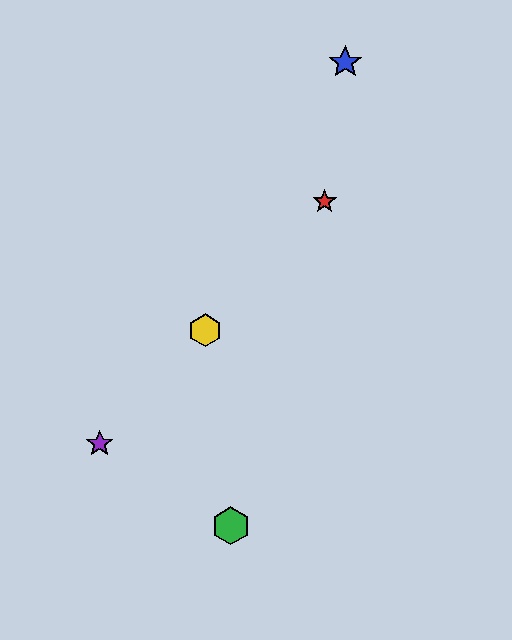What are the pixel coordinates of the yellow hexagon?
The yellow hexagon is at (205, 330).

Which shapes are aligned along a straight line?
The red star, the yellow hexagon, the purple star are aligned along a straight line.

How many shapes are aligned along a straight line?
3 shapes (the red star, the yellow hexagon, the purple star) are aligned along a straight line.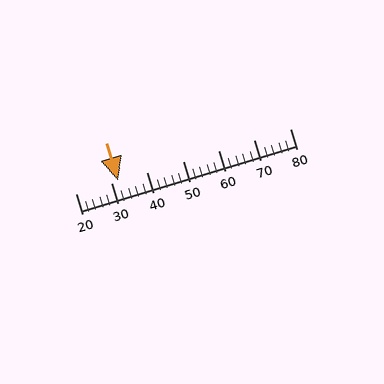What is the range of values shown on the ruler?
The ruler shows values from 20 to 80.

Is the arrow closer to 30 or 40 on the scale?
The arrow is closer to 30.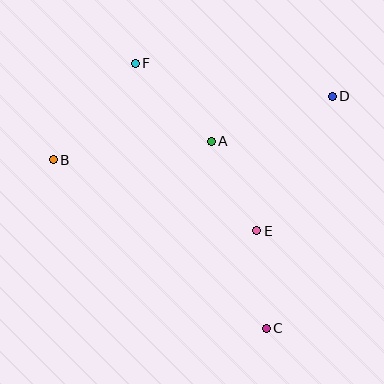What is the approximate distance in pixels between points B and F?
The distance between B and F is approximately 126 pixels.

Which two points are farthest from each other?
Points C and F are farthest from each other.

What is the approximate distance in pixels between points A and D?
The distance between A and D is approximately 129 pixels.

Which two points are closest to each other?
Points C and E are closest to each other.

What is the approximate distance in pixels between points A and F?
The distance between A and F is approximately 109 pixels.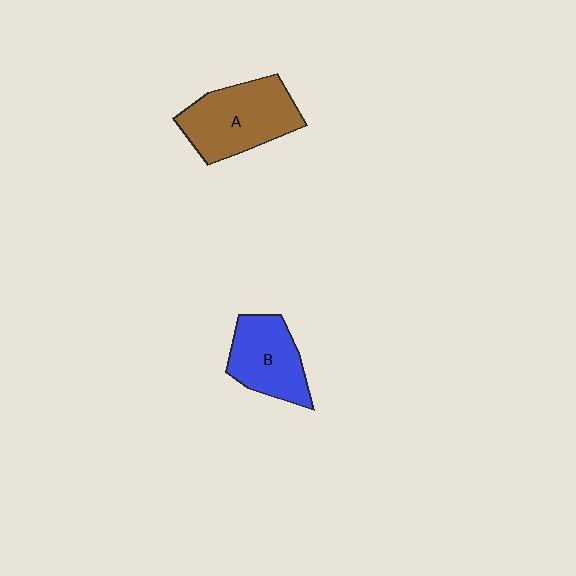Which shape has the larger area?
Shape A (brown).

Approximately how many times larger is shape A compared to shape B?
Approximately 1.3 times.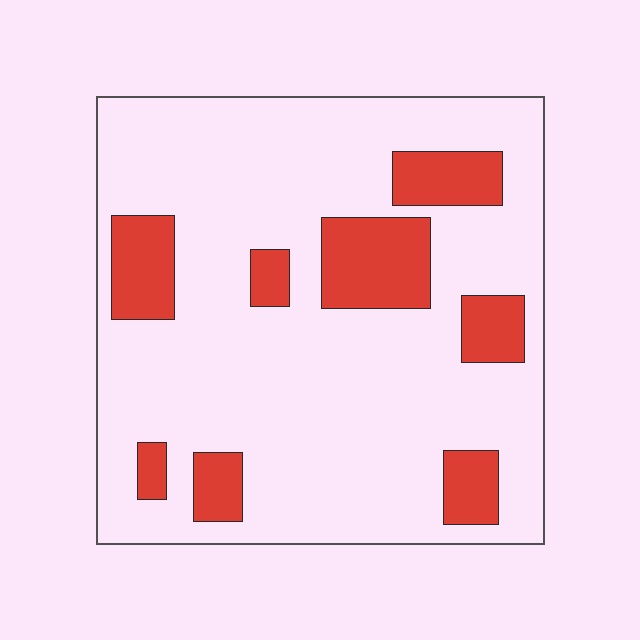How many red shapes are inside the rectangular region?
8.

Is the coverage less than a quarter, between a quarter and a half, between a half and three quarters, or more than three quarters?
Less than a quarter.